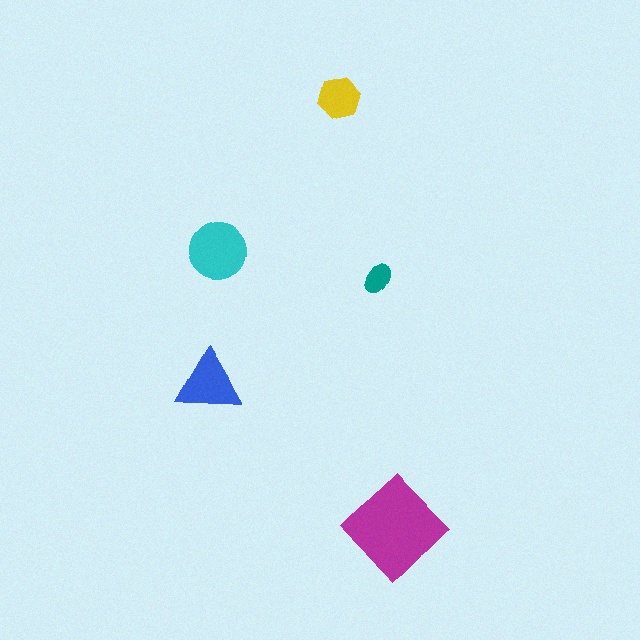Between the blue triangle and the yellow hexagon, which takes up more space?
The blue triangle.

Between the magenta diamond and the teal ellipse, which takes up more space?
The magenta diamond.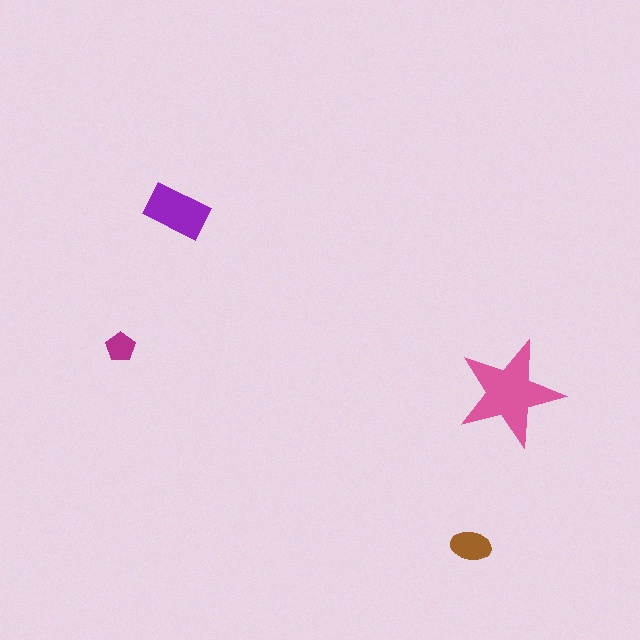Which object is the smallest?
The magenta pentagon.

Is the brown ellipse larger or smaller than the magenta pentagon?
Larger.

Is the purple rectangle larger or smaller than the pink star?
Smaller.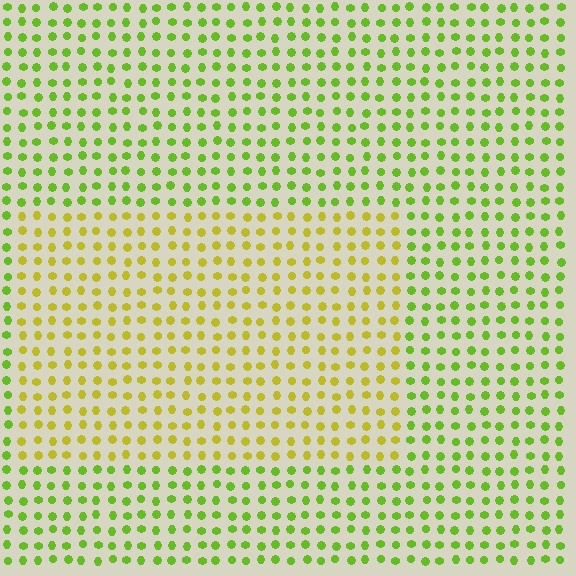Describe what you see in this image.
The image is filled with small lime elements in a uniform arrangement. A rectangle-shaped region is visible where the elements are tinted to a slightly different hue, forming a subtle color boundary.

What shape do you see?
I see a rectangle.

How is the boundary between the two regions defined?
The boundary is defined purely by a slight shift in hue (about 36 degrees). Spacing, size, and orientation are identical on both sides.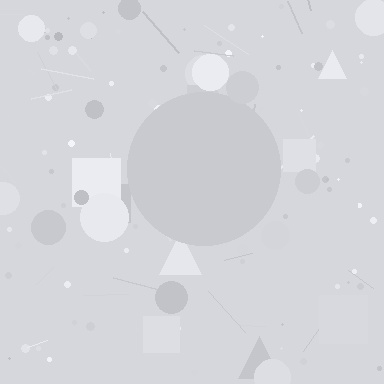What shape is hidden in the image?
A circle is hidden in the image.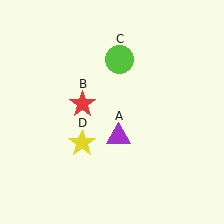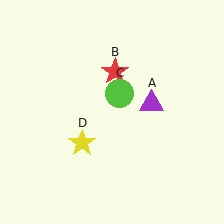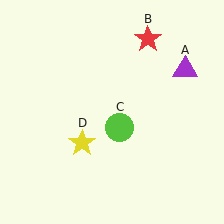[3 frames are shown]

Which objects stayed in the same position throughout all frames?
Yellow star (object D) remained stationary.